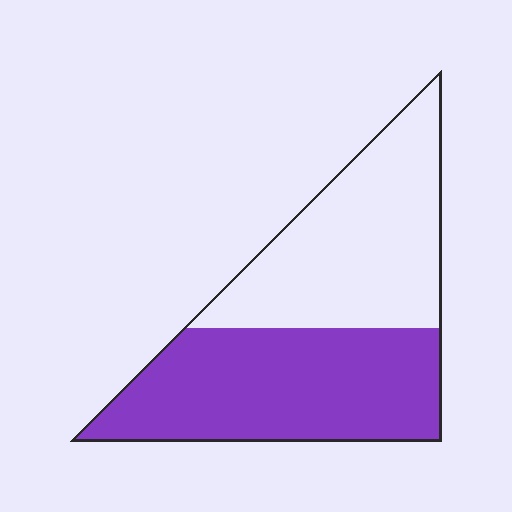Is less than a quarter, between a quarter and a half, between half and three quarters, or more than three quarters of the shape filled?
Between half and three quarters.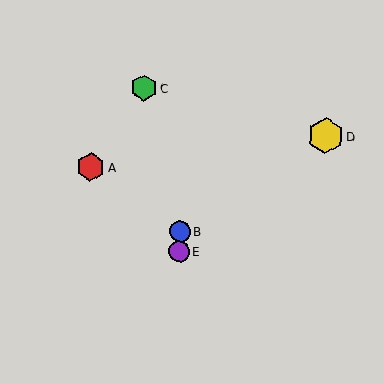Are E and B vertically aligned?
Yes, both are at x≈179.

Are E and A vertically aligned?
No, E is at x≈179 and A is at x≈90.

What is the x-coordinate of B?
Object B is at x≈180.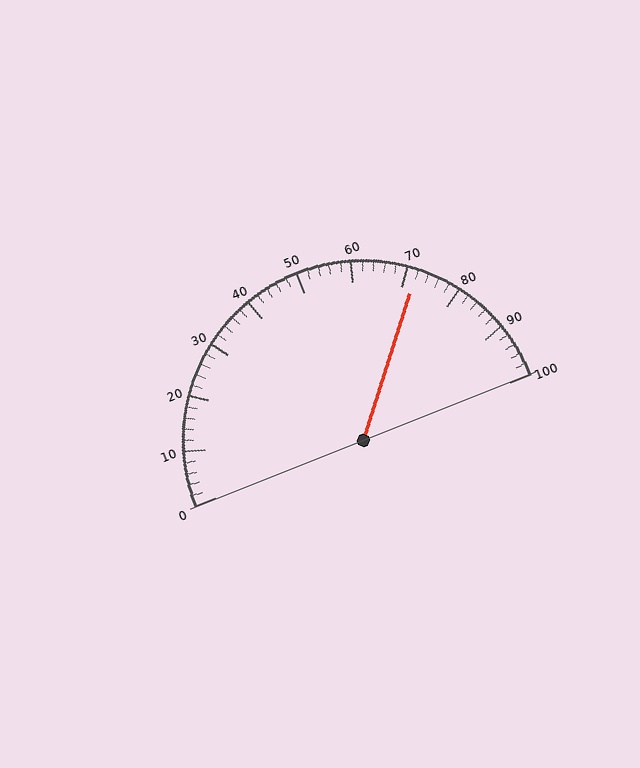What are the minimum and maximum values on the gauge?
The gauge ranges from 0 to 100.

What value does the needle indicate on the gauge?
The needle indicates approximately 72.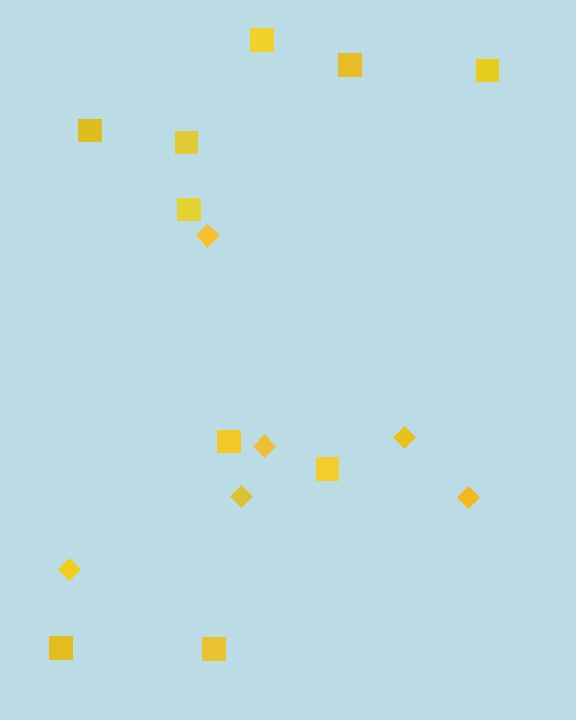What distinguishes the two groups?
There are 2 groups: one group of squares (10) and one group of diamonds (6).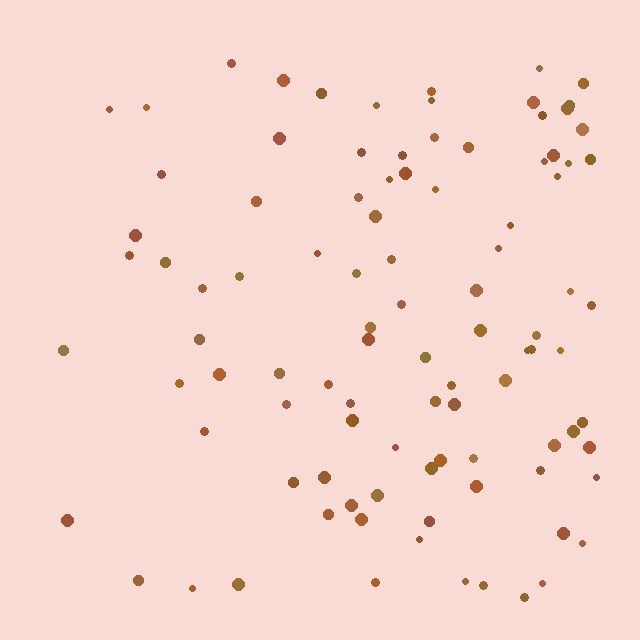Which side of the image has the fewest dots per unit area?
The left.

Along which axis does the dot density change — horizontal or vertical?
Horizontal.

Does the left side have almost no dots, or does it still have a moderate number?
Still a moderate number, just noticeably fewer than the right.